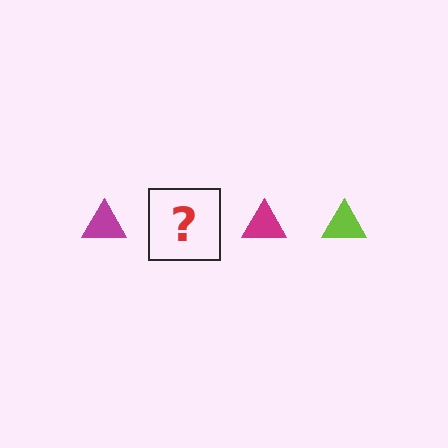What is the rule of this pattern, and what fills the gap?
The rule is that the pattern cycles through magenta, lime triangles. The gap should be filled with a lime triangle.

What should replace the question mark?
The question mark should be replaced with a lime triangle.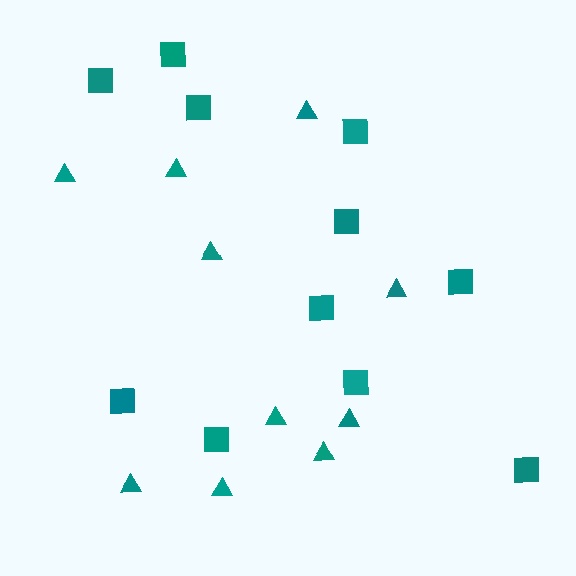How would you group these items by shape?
There are 2 groups: one group of triangles (10) and one group of squares (11).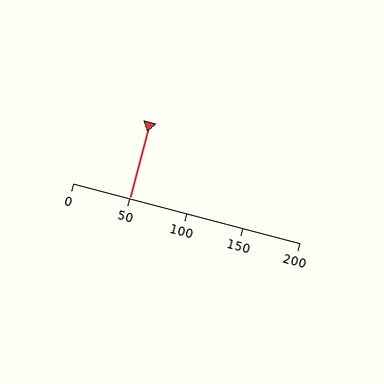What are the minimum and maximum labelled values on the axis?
The axis runs from 0 to 200.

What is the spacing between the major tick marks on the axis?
The major ticks are spaced 50 apart.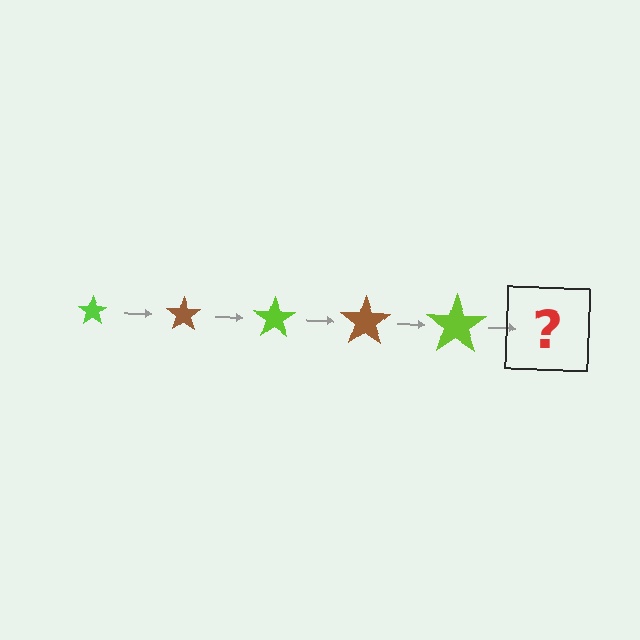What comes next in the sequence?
The next element should be a brown star, larger than the previous one.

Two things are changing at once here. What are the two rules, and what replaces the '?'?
The two rules are that the star grows larger each step and the color cycles through lime and brown. The '?' should be a brown star, larger than the previous one.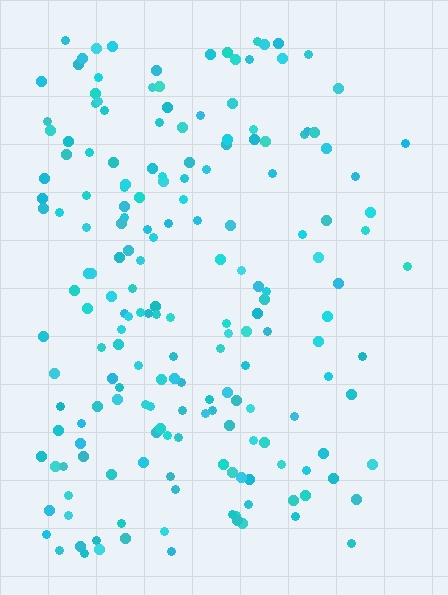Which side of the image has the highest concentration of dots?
The left.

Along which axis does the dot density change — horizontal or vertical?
Horizontal.